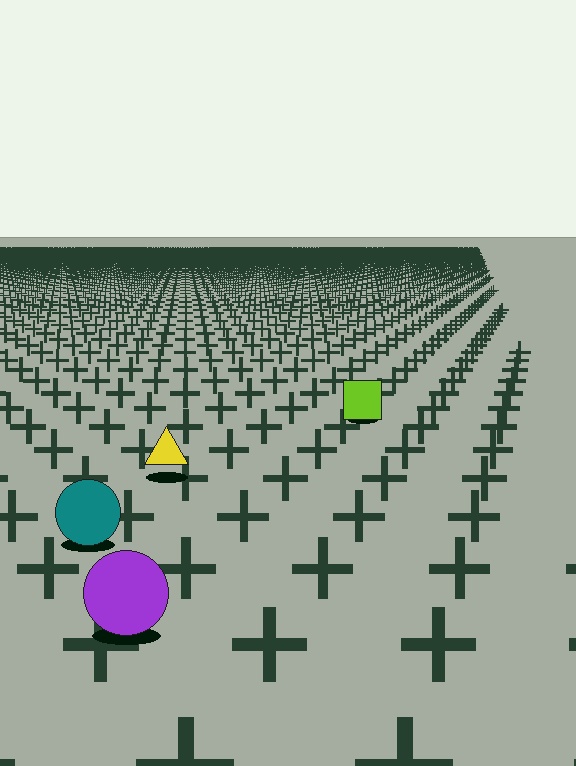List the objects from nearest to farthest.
From nearest to farthest: the purple circle, the teal circle, the yellow triangle, the lime square.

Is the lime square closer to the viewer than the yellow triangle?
No. The yellow triangle is closer — you can tell from the texture gradient: the ground texture is coarser near it.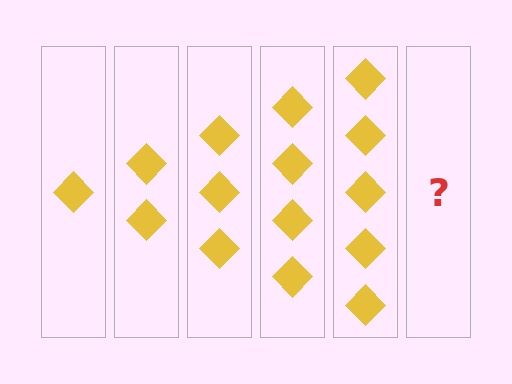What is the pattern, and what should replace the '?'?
The pattern is that each step adds one more diamond. The '?' should be 6 diamonds.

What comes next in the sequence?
The next element should be 6 diamonds.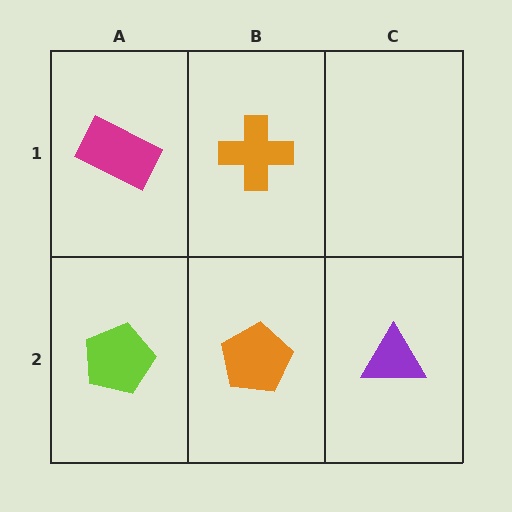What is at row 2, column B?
An orange pentagon.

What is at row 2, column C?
A purple triangle.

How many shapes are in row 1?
2 shapes.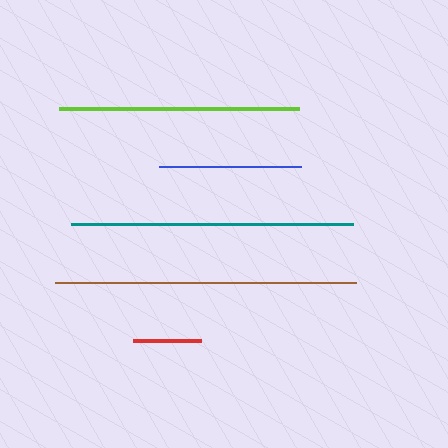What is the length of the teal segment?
The teal segment is approximately 283 pixels long.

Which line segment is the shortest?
The red line is the shortest at approximately 68 pixels.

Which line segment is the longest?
The brown line is the longest at approximately 301 pixels.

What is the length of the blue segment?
The blue segment is approximately 141 pixels long.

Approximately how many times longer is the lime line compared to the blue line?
The lime line is approximately 1.7 times the length of the blue line.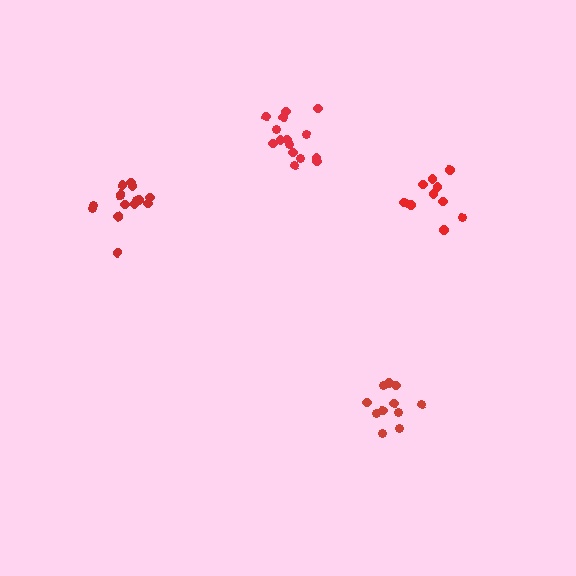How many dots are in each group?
Group 1: 15 dots, Group 2: 10 dots, Group 3: 15 dots, Group 4: 11 dots (51 total).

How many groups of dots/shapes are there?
There are 4 groups.